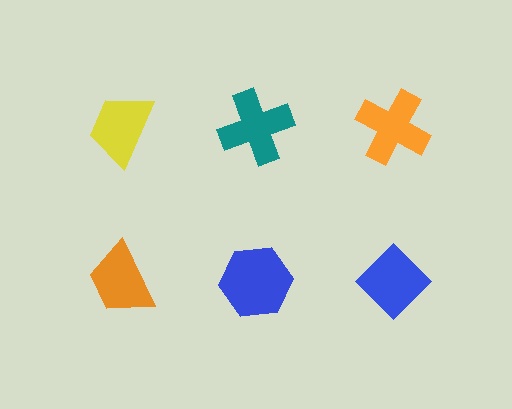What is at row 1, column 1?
A yellow trapezoid.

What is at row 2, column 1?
An orange trapezoid.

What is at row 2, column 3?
A blue diamond.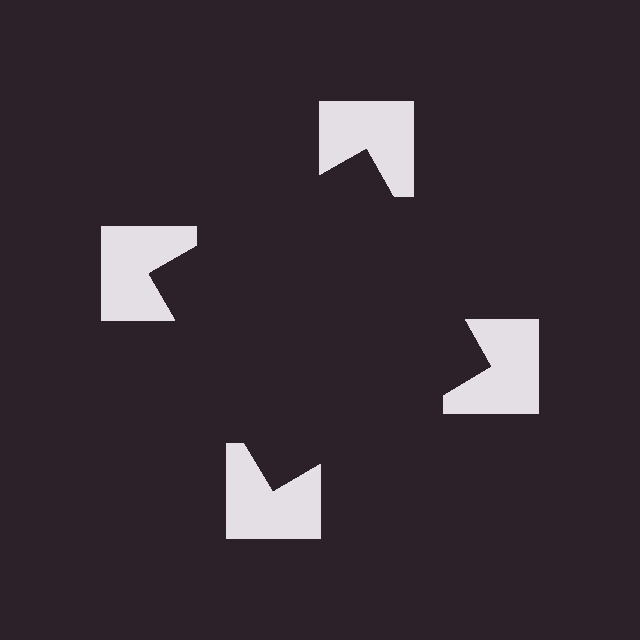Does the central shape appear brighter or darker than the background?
It typically appears slightly darker than the background, even though no actual brightness change is drawn.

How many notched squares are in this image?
There are 4 — one at each vertex of the illusory square.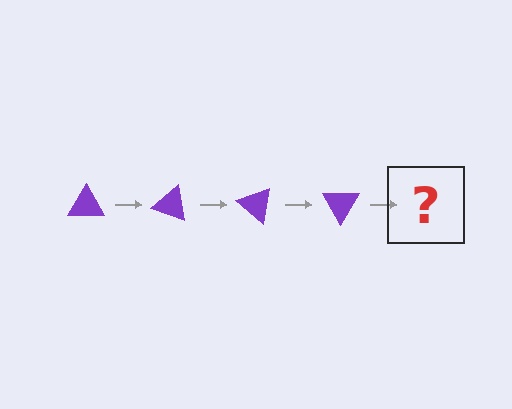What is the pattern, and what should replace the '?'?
The pattern is that the triangle rotates 20 degrees each step. The '?' should be a purple triangle rotated 80 degrees.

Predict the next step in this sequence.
The next step is a purple triangle rotated 80 degrees.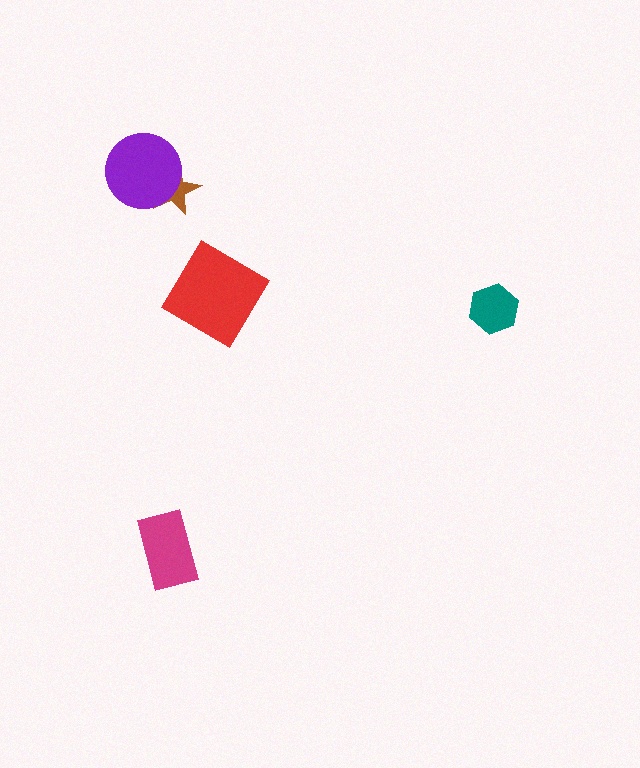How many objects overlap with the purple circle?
1 object overlaps with the purple circle.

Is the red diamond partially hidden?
No, no other shape covers it.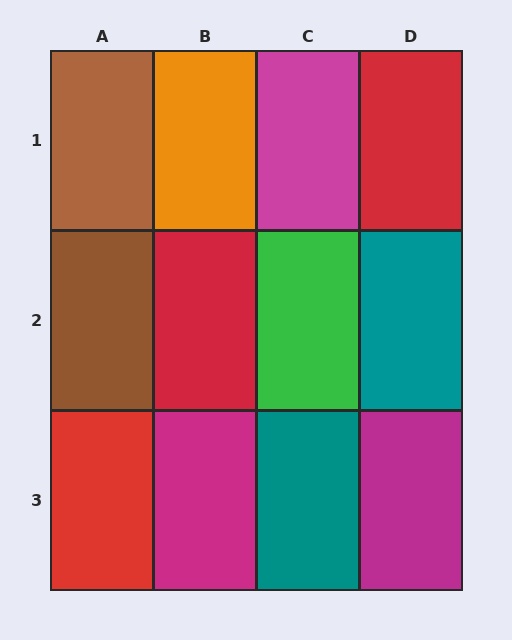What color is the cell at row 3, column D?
Magenta.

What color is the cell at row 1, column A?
Brown.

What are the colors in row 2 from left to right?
Brown, red, green, teal.